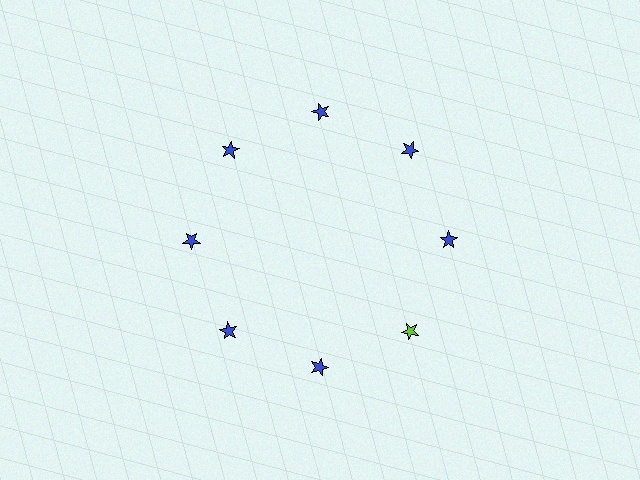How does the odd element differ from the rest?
It has a different color: lime instead of blue.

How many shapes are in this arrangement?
There are 8 shapes arranged in a ring pattern.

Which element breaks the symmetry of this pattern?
The lime star at roughly the 4 o'clock position breaks the symmetry. All other shapes are blue stars.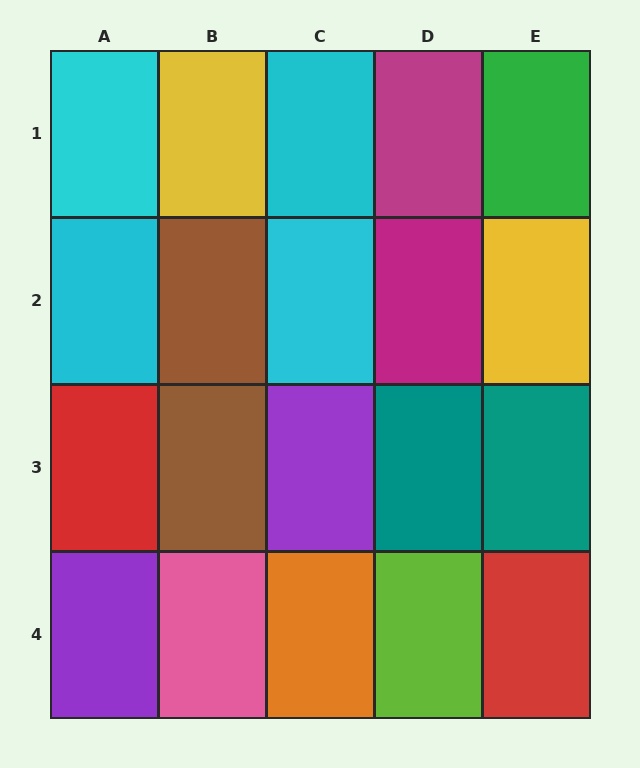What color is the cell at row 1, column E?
Green.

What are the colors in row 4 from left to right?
Purple, pink, orange, lime, red.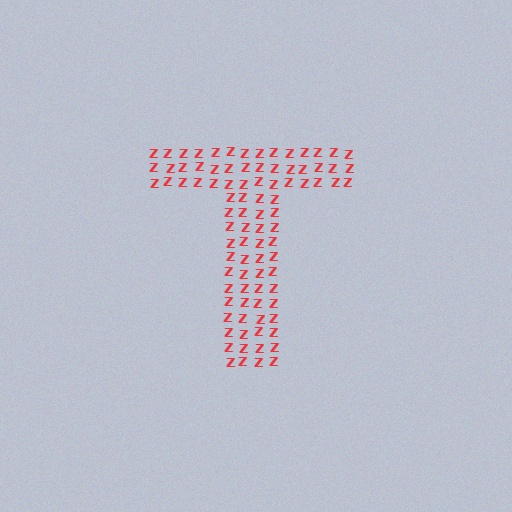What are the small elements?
The small elements are letter Z's.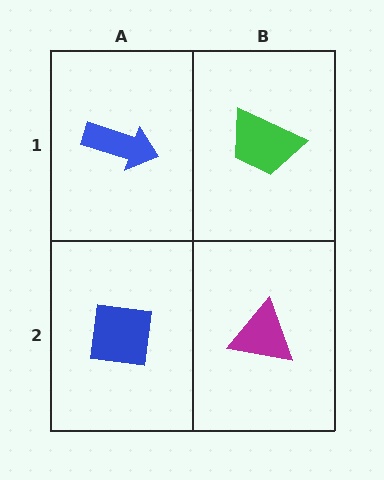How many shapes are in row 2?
2 shapes.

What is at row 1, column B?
A green trapezoid.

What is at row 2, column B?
A magenta triangle.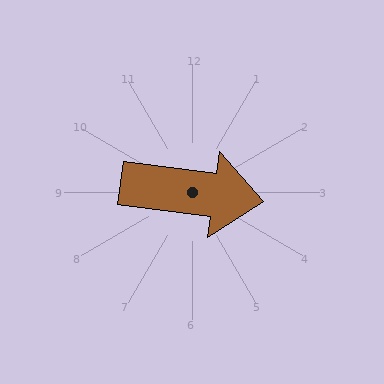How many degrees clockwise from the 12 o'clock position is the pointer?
Approximately 97 degrees.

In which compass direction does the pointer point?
East.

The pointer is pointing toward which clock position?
Roughly 3 o'clock.